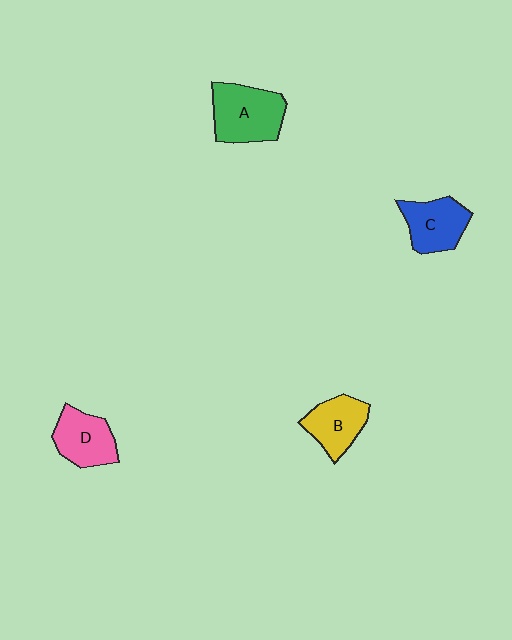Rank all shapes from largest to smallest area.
From largest to smallest: A (green), C (blue), D (pink), B (yellow).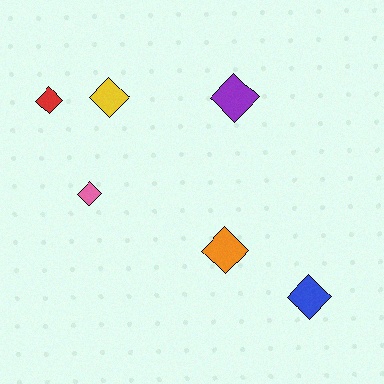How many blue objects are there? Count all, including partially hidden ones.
There is 1 blue object.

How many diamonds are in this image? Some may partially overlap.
There are 6 diamonds.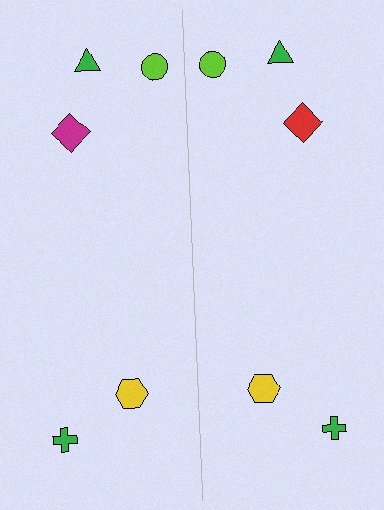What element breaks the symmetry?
The red diamond on the right side breaks the symmetry — its mirror counterpart is magenta.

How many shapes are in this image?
There are 10 shapes in this image.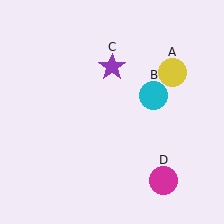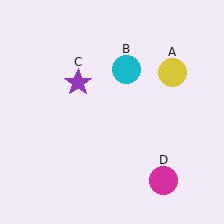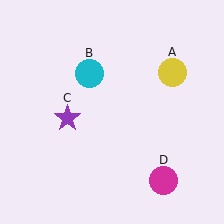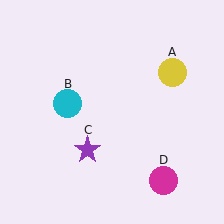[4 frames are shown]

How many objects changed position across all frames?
2 objects changed position: cyan circle (object B), purple star (object C).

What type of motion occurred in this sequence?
The cyan circle (object B), purple star (object C) rotated counterclockwise around the center of the scene.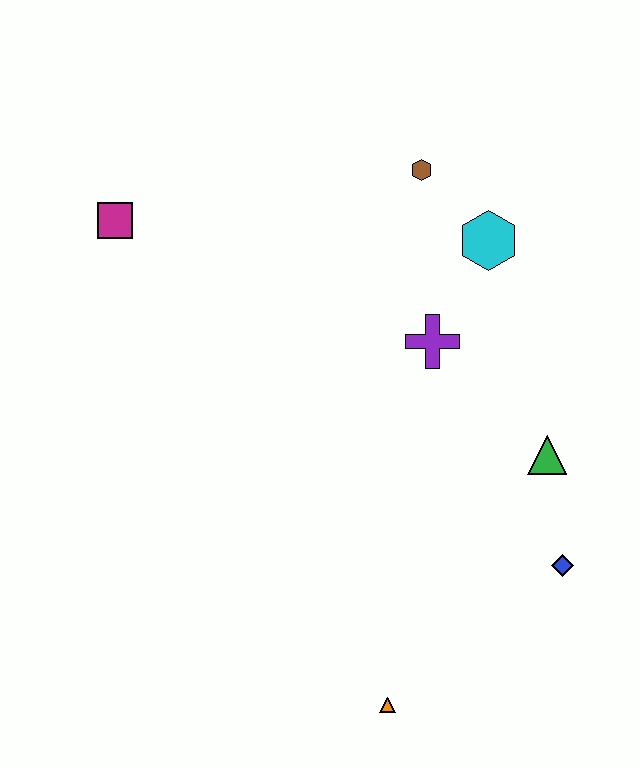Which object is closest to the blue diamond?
The green triangle is closest to the blue diamond.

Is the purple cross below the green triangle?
No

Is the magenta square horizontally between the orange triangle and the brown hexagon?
No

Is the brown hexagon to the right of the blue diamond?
No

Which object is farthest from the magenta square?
The blue diamond is farthest from the magenta square.